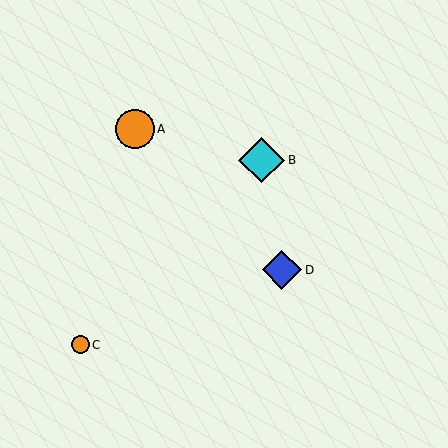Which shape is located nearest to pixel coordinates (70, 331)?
The orange circle (labeled C) at (80, 345) is nearest to that location.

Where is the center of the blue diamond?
The center of the blue diamond is at (282, 270).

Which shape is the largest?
The cyan diamond (labeled B) is the largest.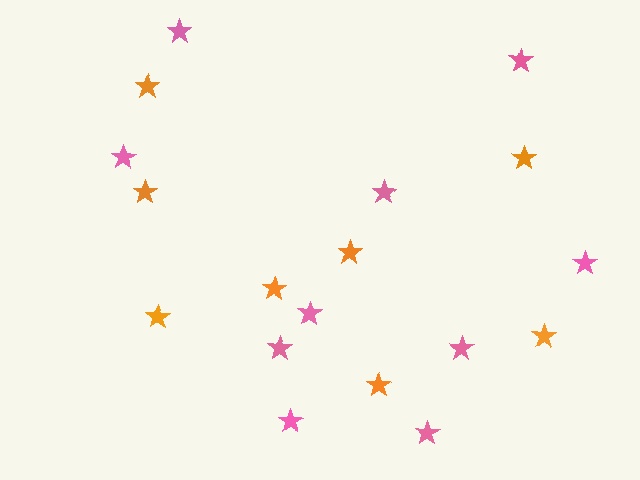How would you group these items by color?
There are 2 groups: one group of orange stars (8) and one group of pink stars (10).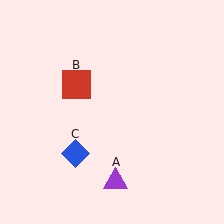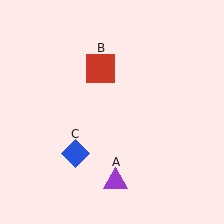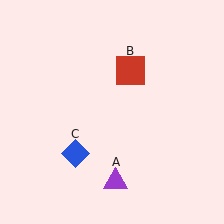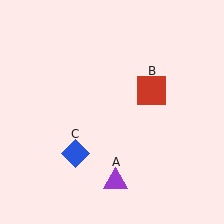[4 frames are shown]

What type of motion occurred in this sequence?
The red square (object B) rotated clockwise around the center of the scene.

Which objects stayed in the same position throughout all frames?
Purple triangle (object A) and blue diamond (object C) remained stationary.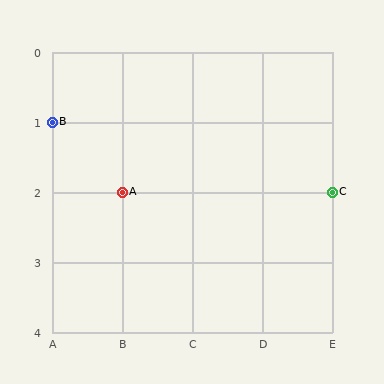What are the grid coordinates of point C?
Point C is at grid coordinates (E, 2).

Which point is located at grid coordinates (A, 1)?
Point B is at (A, 1).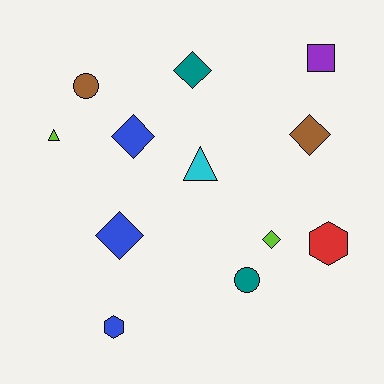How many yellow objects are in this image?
There are no yellow objects.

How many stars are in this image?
There are no stars.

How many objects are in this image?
There are 12 objects.